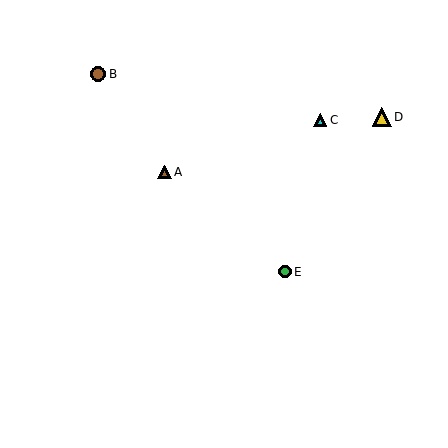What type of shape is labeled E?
Shape E is a green circle.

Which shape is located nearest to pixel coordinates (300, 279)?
The green circle (labeled E) at (285, 272) is nearest to that location.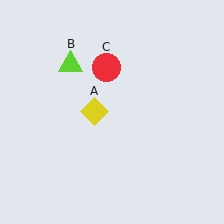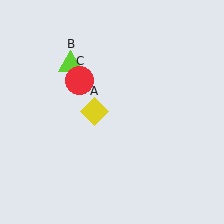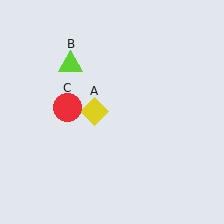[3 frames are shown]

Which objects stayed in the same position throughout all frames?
Yellow diamond (object A) and lime triangle (object B) remained stationary.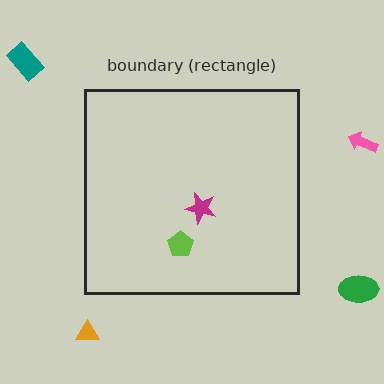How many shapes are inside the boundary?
2 inside, 4 outside.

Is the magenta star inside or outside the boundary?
Inside.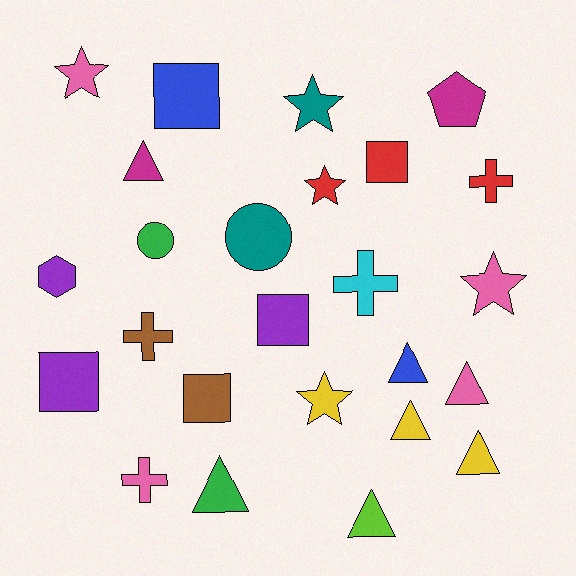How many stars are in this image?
There are 5 stars.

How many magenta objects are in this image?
There are 2 magenta objects.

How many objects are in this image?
There are 25 objects.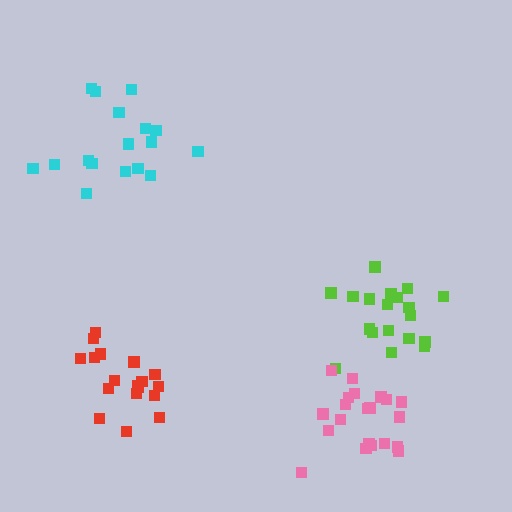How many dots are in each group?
Group 1: 19 dots, Group 2: 21 dots, Group 3: 17 dots, Group 4: 18 dots (75 total).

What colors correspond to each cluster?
The clusters are colored: lime, pink, cyan, red.